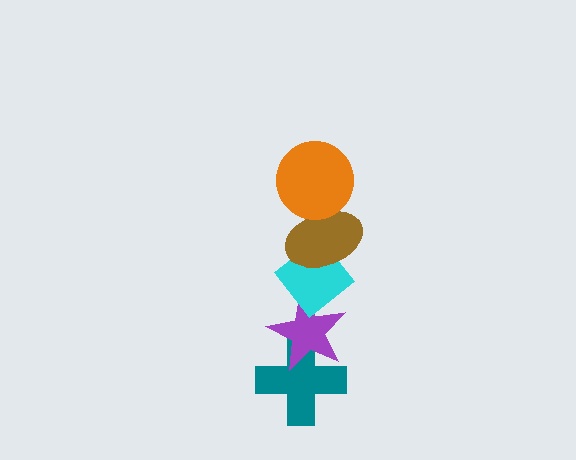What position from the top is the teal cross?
The teal cross is 5th from the top.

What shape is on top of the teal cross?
The purple star is on top of the teal cross.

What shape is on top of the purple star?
The cyan diamond is on top of the purple star.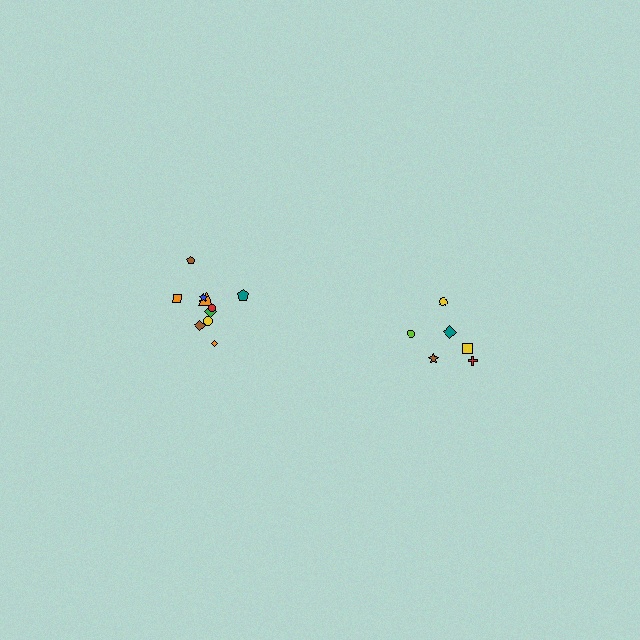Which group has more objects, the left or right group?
The left group.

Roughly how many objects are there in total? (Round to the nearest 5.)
Roughly 15 objects in total.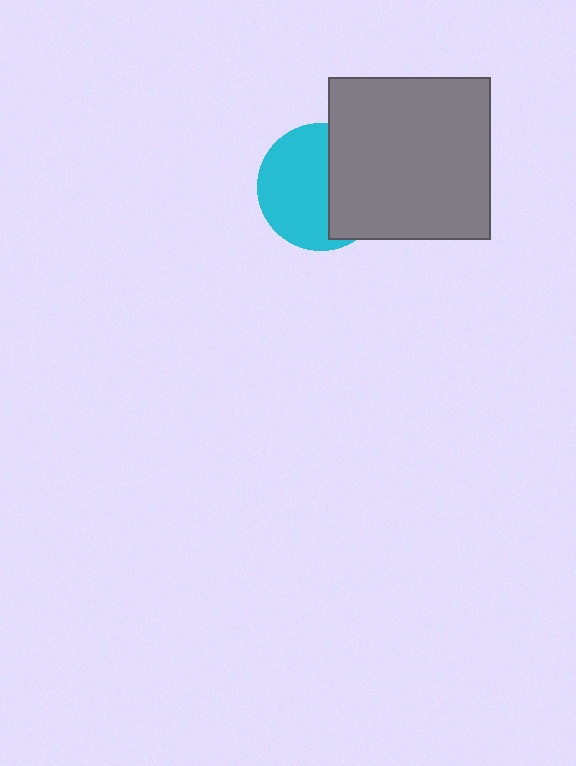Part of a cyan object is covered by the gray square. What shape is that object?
It is a circle.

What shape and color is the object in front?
The object in front is a gray square.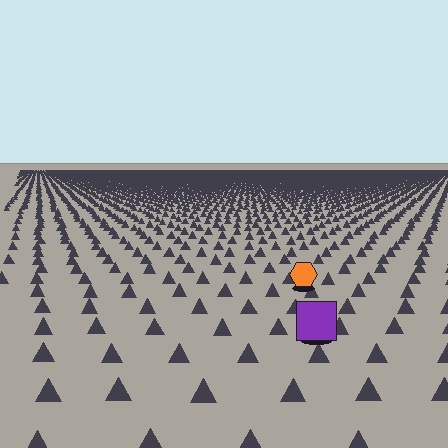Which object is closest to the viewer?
The purple square is closest. The texture marks near it are larger and more spread out.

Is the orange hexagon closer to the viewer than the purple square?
No. The purple square is closer — you can tell from the texture gradient: the ground texture is coarser near it.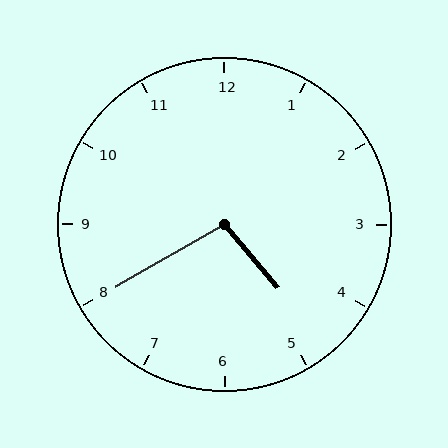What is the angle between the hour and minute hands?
Approximately 100 degrees.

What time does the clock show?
4:40.